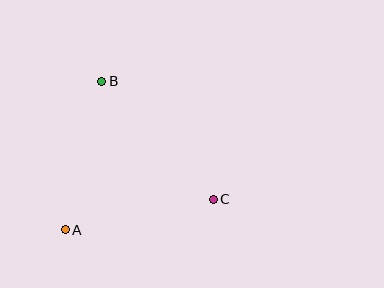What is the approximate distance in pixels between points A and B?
The distance between A and B is approximately 153 pixels.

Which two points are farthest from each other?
Points B and C are farthest from each other.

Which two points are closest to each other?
Points A and C are closest to each other.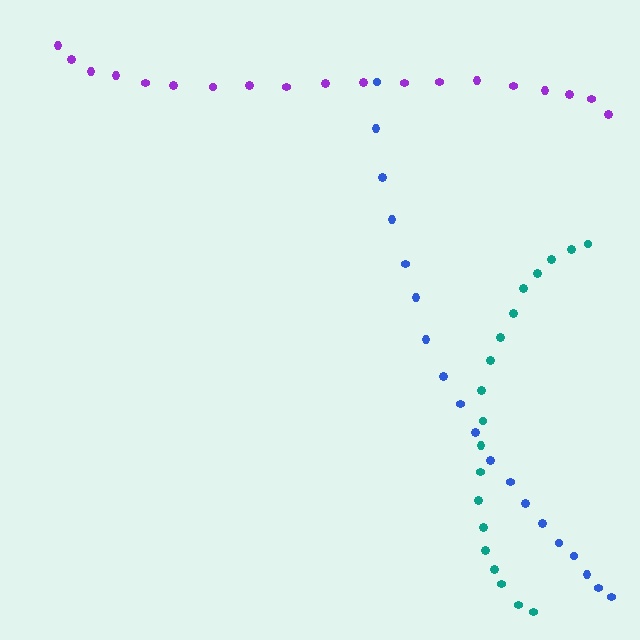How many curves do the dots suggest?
There are 3 distinct paths.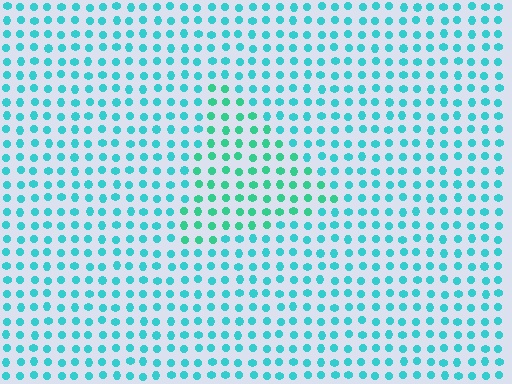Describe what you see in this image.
The image is filled with small cyan elements in a uniform arrangement. A triangle-shaped region is visible where the elements are tinted to a slightly different hue, forming a subtle color boundary.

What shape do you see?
I see a triangle.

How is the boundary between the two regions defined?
The boundary is defined purely by a slight shift in hue (about 26 degrees). Spacing, size, and orientation are identical on both sides.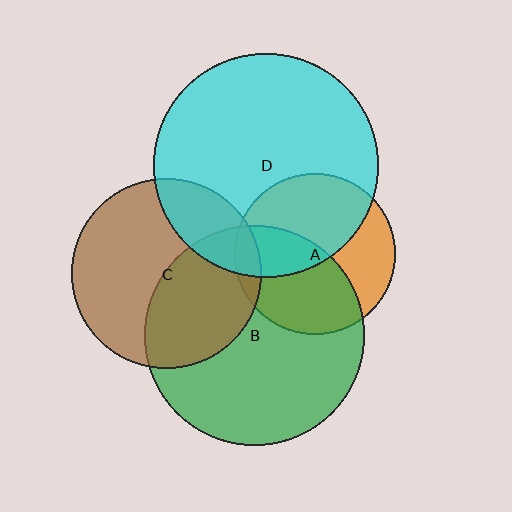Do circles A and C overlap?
Yes.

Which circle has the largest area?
Circle D (cyan).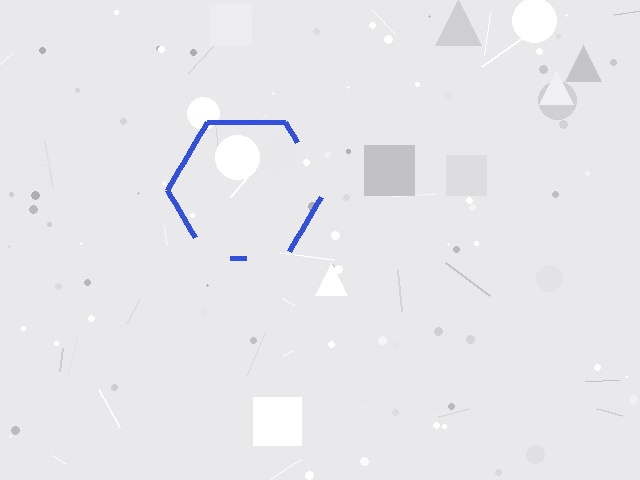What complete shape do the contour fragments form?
The contour fragments form a hexagon.